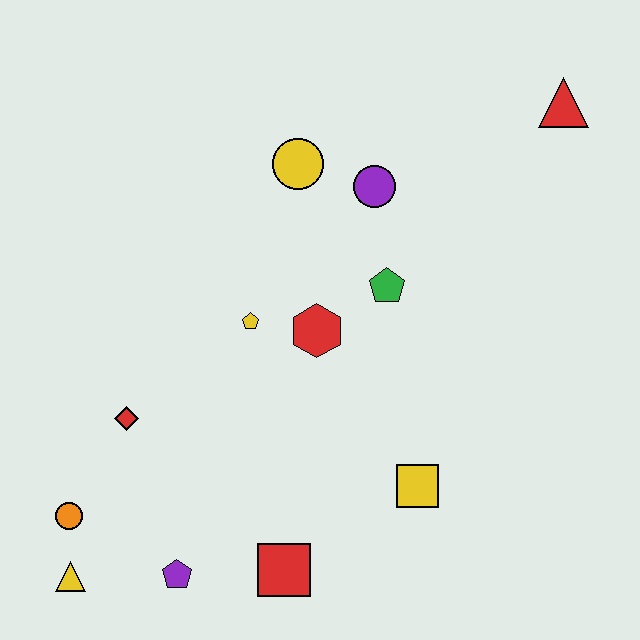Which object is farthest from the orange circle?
The red triangle is farthest from the orange circle.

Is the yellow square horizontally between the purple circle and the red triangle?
Yes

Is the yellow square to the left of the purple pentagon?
No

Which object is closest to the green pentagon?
The red hexagon is closest to the green pentagon.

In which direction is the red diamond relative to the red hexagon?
The red diamond is to the left of the red hexagon.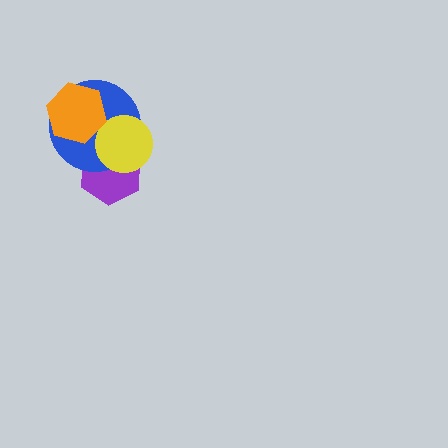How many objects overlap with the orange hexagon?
1 object overlaps with the orange hexagon.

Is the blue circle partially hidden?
Yes, it is partially covered by another shape.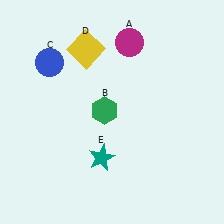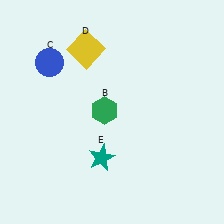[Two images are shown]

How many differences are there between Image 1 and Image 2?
There is 1 difference between the two images.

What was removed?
The magenta circle (A) was removed in Image 2.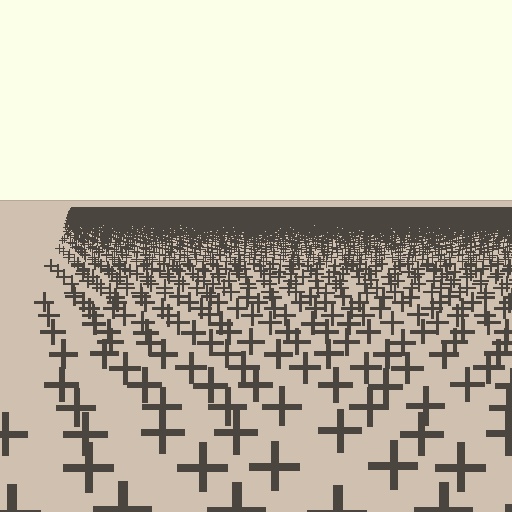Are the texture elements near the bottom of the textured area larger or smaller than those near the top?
Larger. Near the bottom, elements are closer to the viewer and appear at a bigger on-screen size.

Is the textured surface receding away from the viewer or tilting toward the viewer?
The surface is receding away from the viewer. Texture elements get smaller and denser toward the top.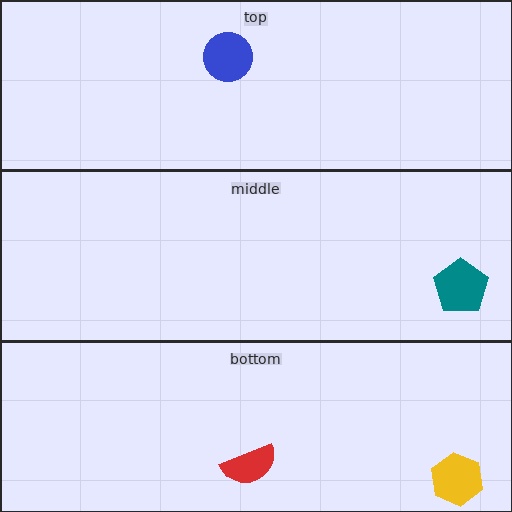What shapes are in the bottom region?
The yellow hexagon, the red semicircle.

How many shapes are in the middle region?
1.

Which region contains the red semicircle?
The bottom region.